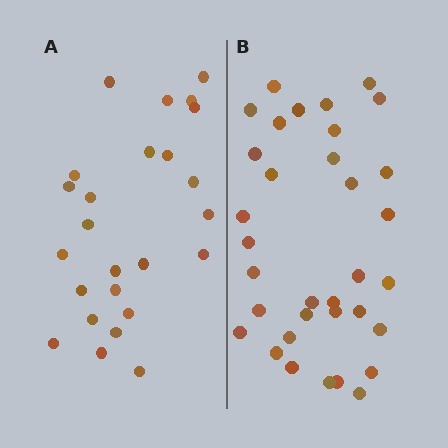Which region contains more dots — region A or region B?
Region B (the right region) has more dots.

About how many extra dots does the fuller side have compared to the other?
Region B has roughly 8 or so more dots than region A.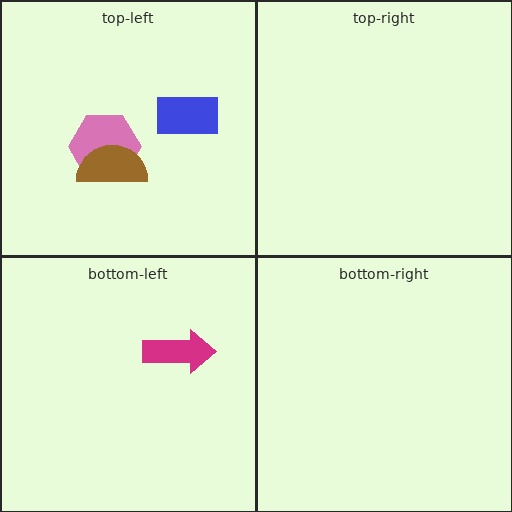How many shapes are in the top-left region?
3.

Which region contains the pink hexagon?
The top-left region.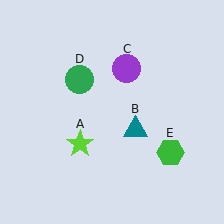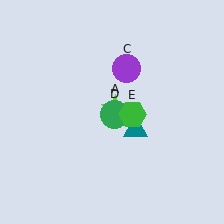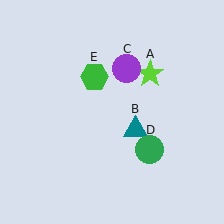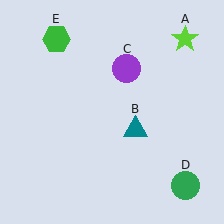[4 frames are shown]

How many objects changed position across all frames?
3 objects changed position: lime star (object A), green circle (object D), green hexagon (object E).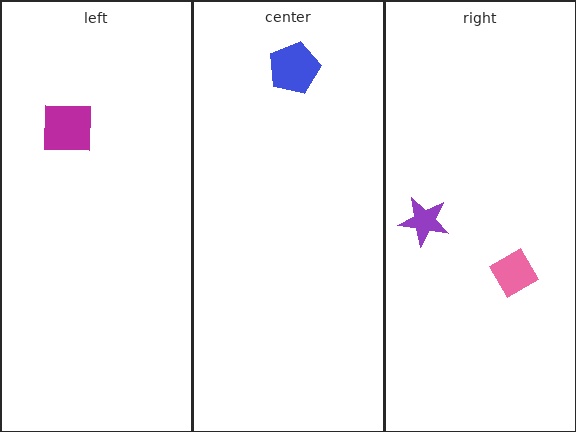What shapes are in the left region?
The magenta square.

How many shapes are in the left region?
1.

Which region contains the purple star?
The right region.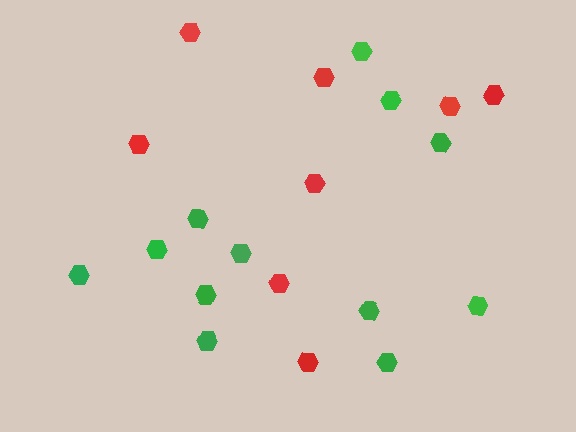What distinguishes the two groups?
There are 2 groups: one group of green hexagons (12) and one group of red hexagons (8).